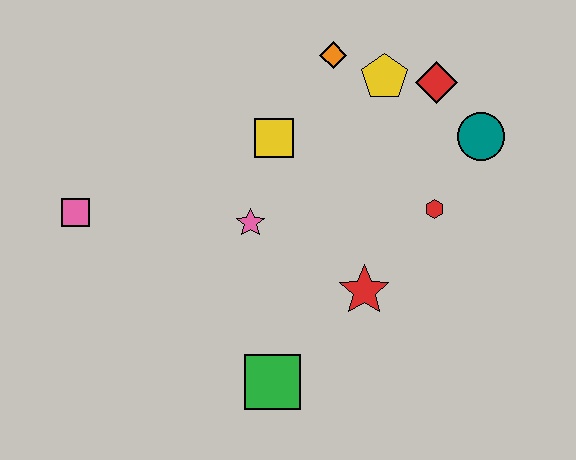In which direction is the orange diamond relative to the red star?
The orange diamond is above the red star.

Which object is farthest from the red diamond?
The pink square is farthest from the red diamond.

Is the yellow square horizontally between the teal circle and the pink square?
Yes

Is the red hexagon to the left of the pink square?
No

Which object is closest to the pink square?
The pink star is closest to the pink square.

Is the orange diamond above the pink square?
Yes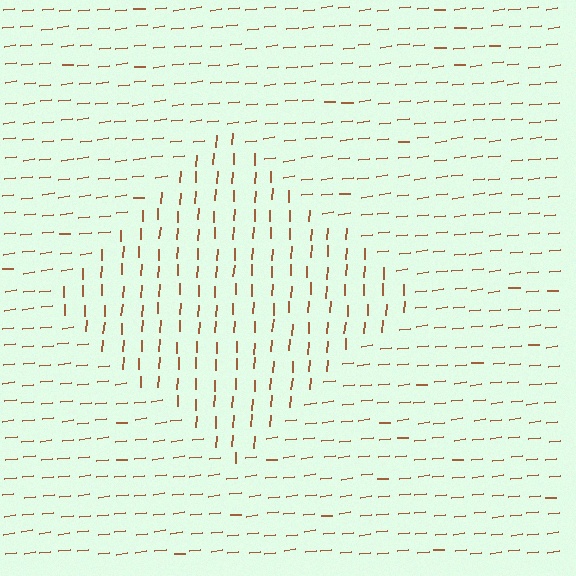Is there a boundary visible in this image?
Yes, there is a texture boundary formed by a change in line orientation.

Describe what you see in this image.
The image is filled with small brown line segments. A diamond region in the image has lines oriented differently from the surrounding lines, creating a visible texture boundary.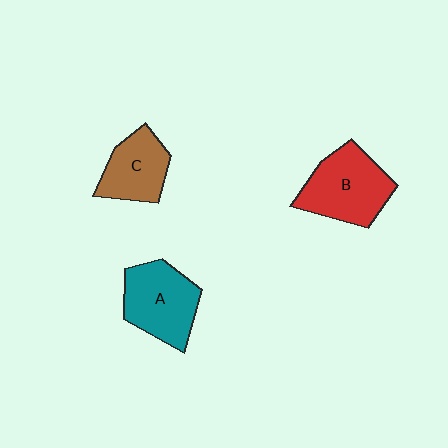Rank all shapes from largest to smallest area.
From largest to smallest: B (red), A (teal), C (brown).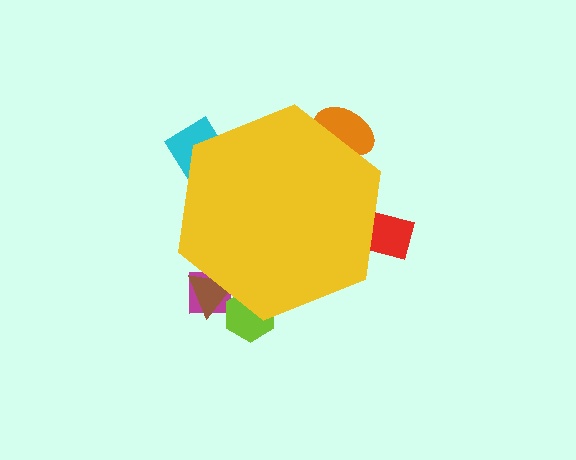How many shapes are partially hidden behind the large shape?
6 shapes are partially hidden.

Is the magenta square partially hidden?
Yes, the magenta square is partially hidden behind the yellow hexagon.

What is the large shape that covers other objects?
A yellow hexagon.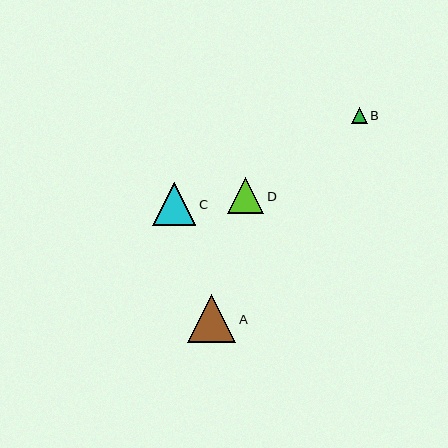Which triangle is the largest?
Triangle A is the largest with a size of approximately 49 pixels.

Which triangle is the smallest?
Triangle B is the smallest with a size of approximately 16 pixels.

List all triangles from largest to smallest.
From largest to smallest: A, C, D, B.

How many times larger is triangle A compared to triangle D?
Triangle A is approximately 1.3 times the size of triangle D.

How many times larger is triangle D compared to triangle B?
Triangle D is approximately 2.3 times the size of triangle B.